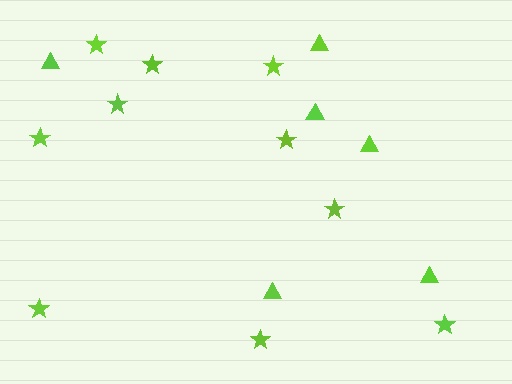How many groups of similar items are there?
There are 2 groups: one group of triangles (6) and one group of stars (10).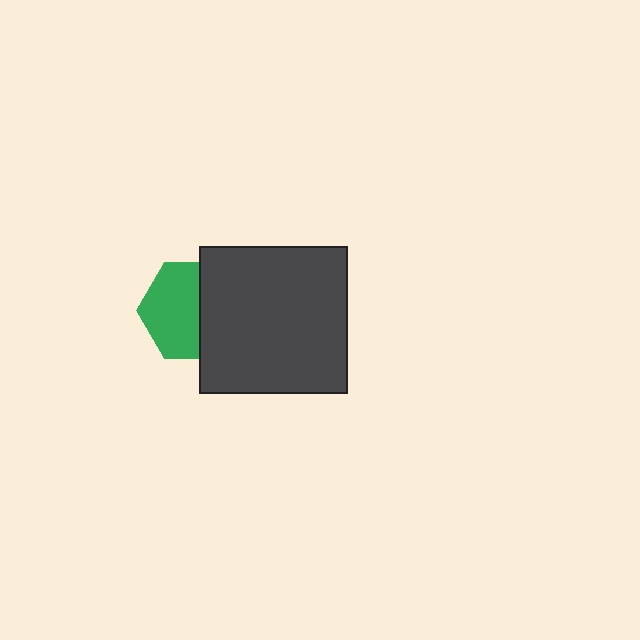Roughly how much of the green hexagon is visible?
About half of it is visible (roughly 59%).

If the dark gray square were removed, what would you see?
You would see the complete green hexagon.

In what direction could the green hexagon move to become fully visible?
The green hexagon could move left. That would shift it out from behind the dark gray square entirely.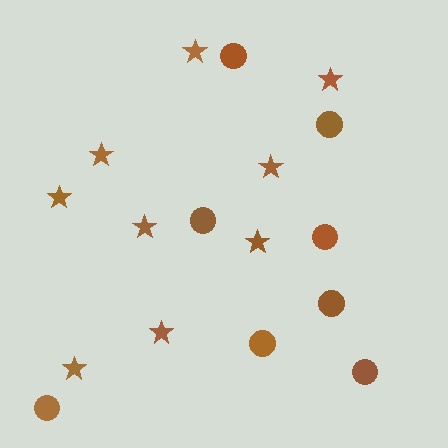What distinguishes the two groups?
There are 2 groups: one group of stars (9) and one group of circles (8).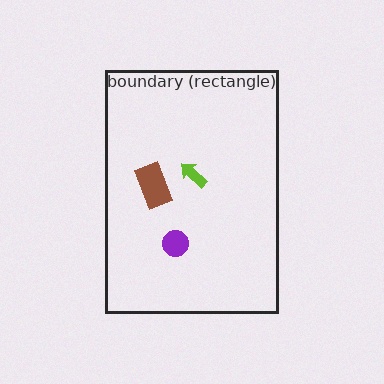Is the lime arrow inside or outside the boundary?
Inside.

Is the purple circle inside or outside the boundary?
Inside.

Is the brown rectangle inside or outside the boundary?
Inside.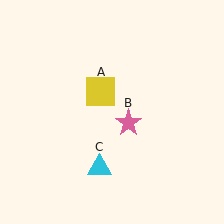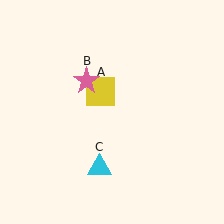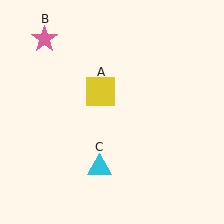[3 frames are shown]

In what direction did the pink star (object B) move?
The pink star (object B) moved up and to the left.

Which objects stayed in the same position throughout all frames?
Yellow square (object A) and cyan triangle (object C) remained stationary.